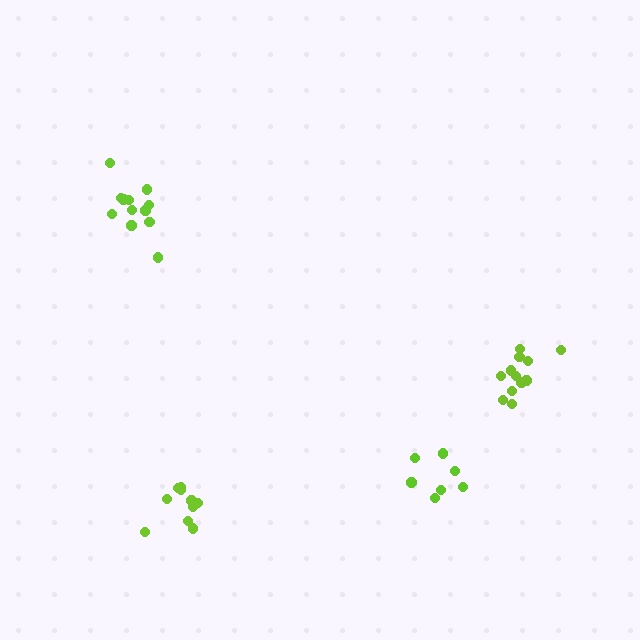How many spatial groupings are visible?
There are 4 spatial groupings.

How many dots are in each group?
Group 1: 12 dots, Group 2: 10 dots, Group 3: 12 dots, Group 4: 7 dots (41 total).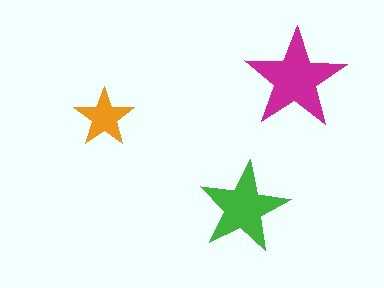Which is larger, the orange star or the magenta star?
The magenta one.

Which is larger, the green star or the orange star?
The green one.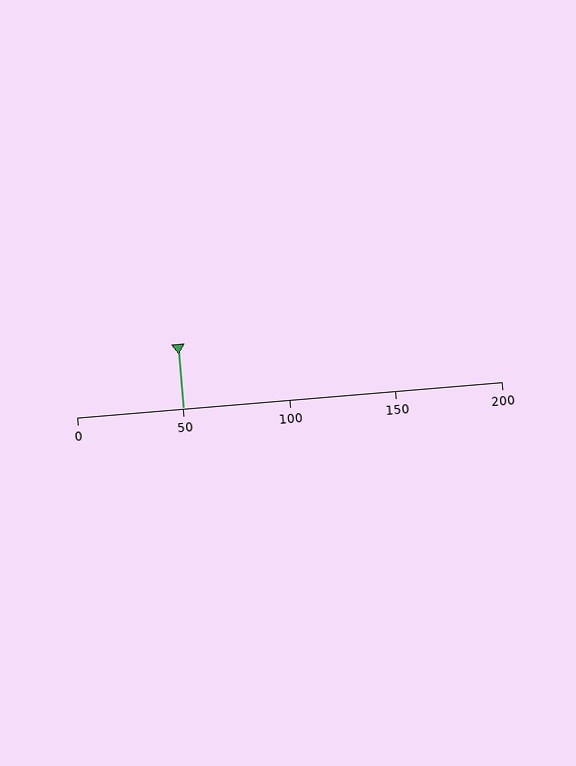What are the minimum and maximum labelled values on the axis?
The axis runs from 0 to 200.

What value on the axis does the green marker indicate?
The marker indicates approximately 50.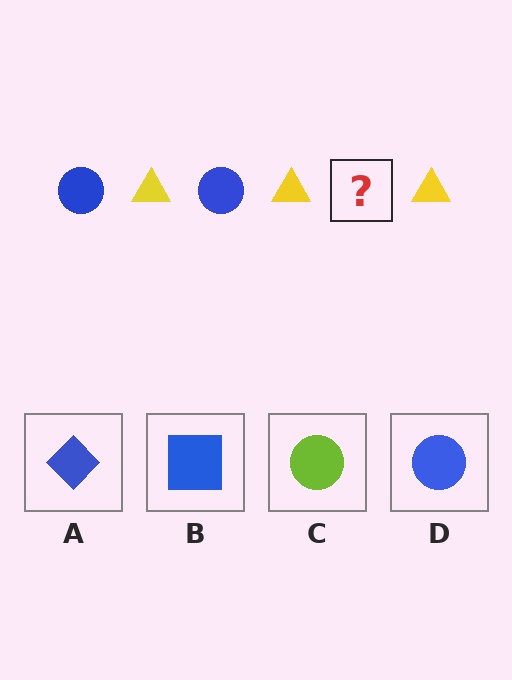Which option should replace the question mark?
Option D.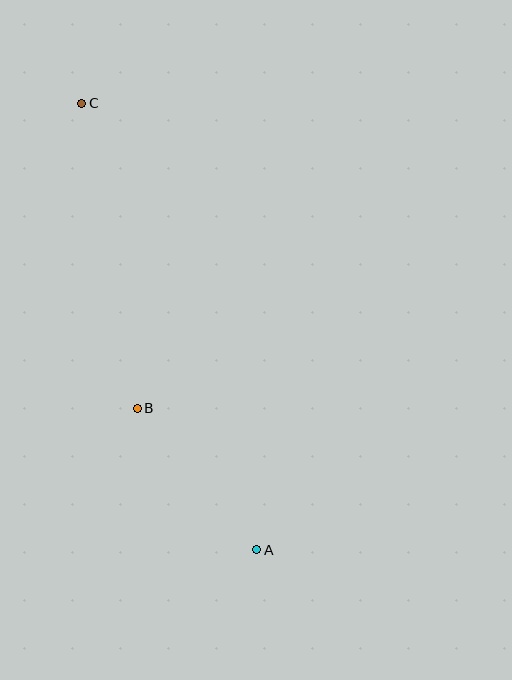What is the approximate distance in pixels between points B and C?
The distance between B and C is approximately 310 pixels.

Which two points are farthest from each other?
Points A and C are farthest from each other.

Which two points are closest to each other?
Points A and B are closest to each other.